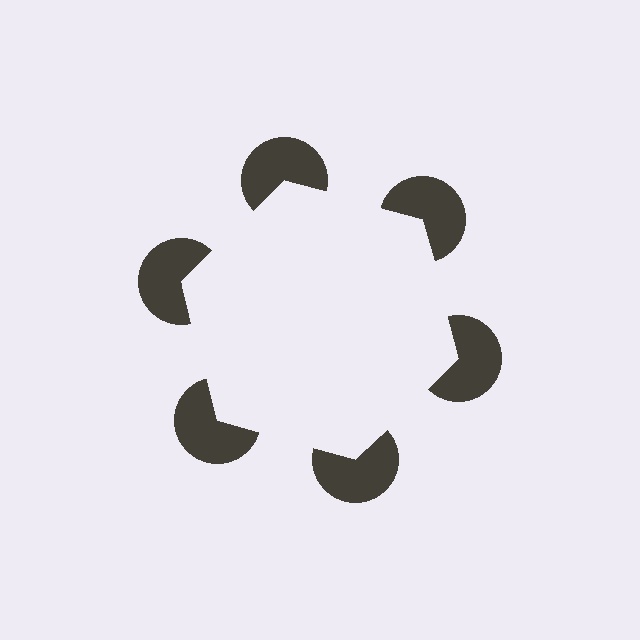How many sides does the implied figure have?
6 sides.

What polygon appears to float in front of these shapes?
An illusory hexagon — its edges are inferred from the aligned wedge cuts in the pac-man discs, not physically drawn.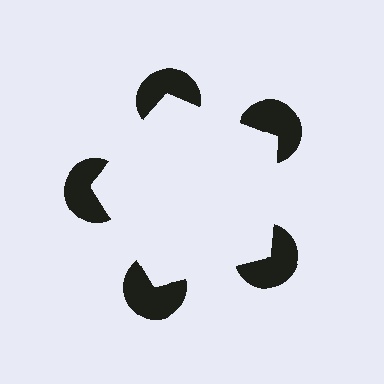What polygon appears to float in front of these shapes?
An illusory pentagon — its edges are inferred from the aligned wedge cuts in the pac-man discs, not physically drawn.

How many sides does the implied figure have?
5 sides.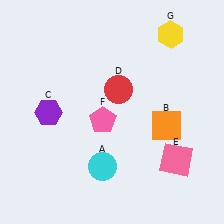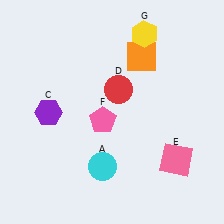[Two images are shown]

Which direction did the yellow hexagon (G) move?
The yellow hexagon (G) moved left.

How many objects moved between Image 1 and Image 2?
2 objects moved between the two images.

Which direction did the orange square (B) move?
The orange square (B) moved up.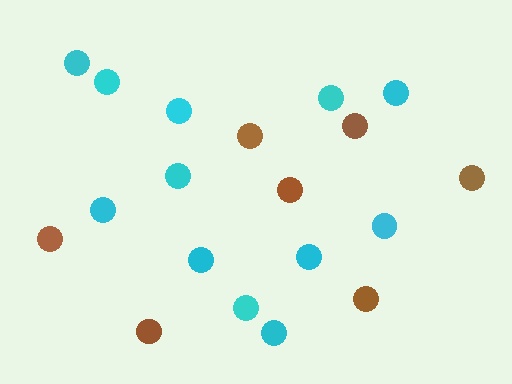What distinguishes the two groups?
There are 2 groups: one group of brown circles (7) and one group of cyan circles (12).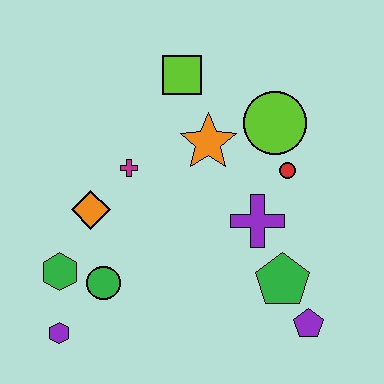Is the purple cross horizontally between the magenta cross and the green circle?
No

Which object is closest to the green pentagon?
The purple pentagon is closest to the green pentagon.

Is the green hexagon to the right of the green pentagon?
No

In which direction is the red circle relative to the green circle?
The red circle is to the right of the green circle.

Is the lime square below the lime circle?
No